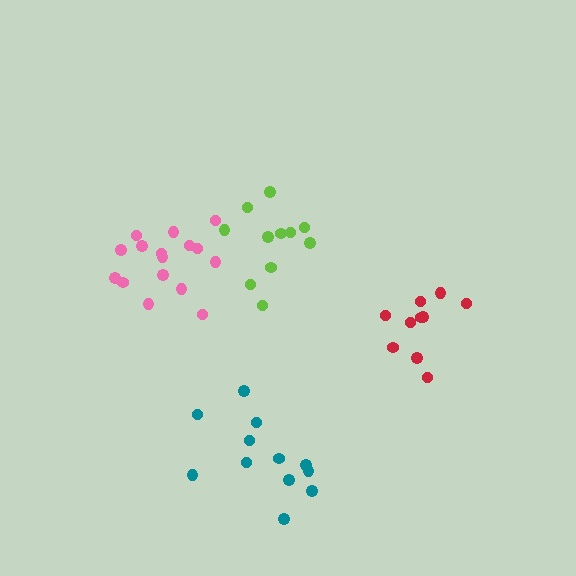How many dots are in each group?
Group 1: 10 dots, Group 2: 11 dots, Group 3: 12 dots, Group 4: 16 dots (49 total).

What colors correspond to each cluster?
The clusters are colored: red, lime, teal, pink.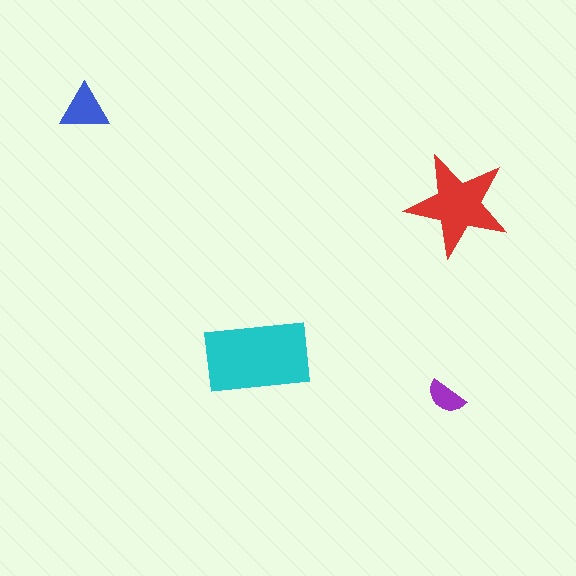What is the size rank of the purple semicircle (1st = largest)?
4th.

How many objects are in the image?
There are 4 objects in the image.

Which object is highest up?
The blue triangle is topmost.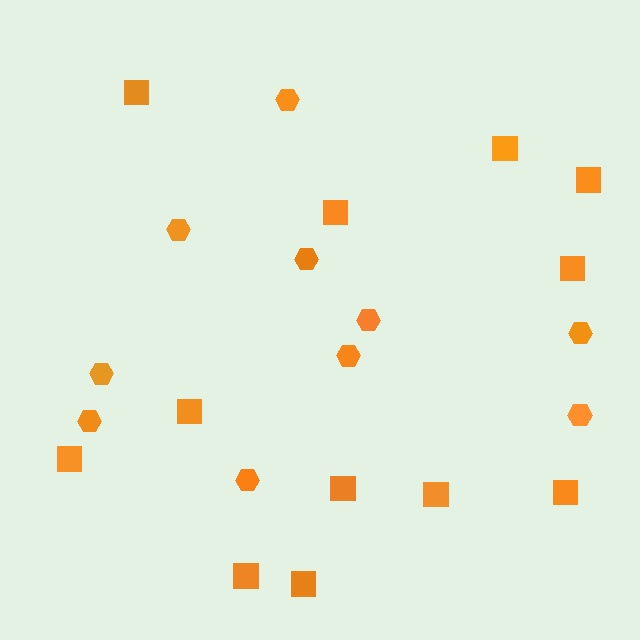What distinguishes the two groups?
There are 2 groups: one group of hexagons (10) and one group of squares (12).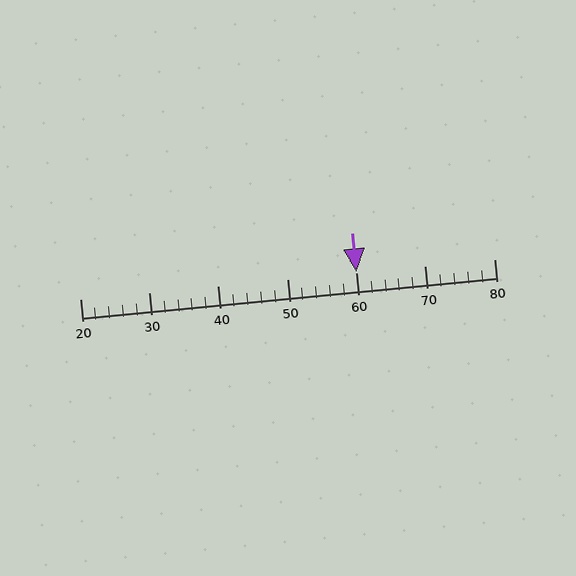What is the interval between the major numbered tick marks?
The major tick marks are spaced 10 units apart.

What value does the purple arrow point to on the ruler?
The purple arrow points to approximately 60.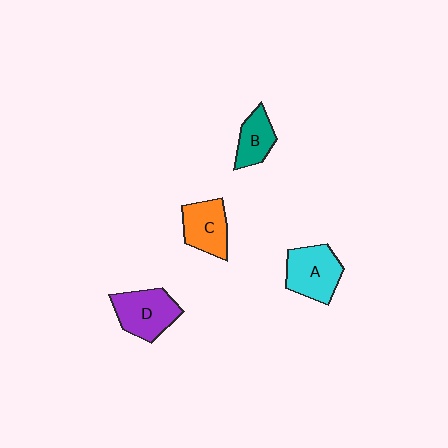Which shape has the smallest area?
Shape B (teal).